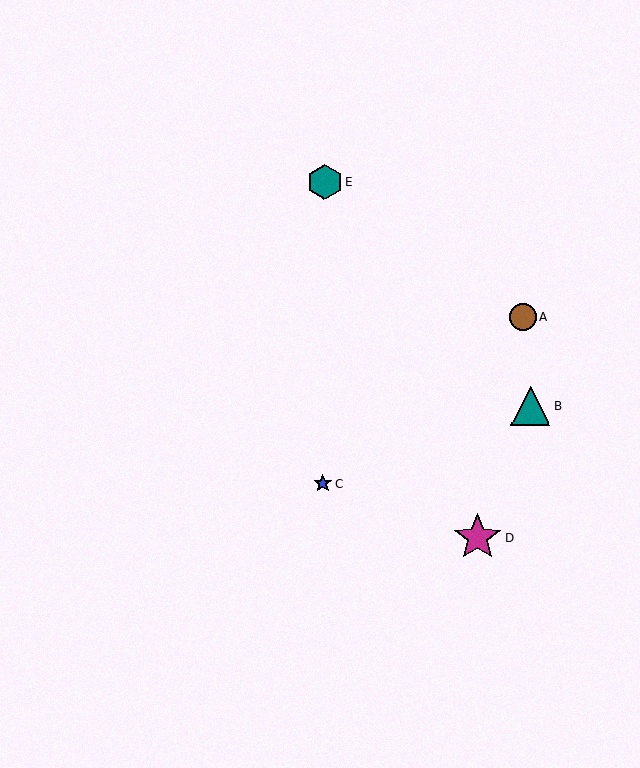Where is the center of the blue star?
The center of the blue star is at (322, 484).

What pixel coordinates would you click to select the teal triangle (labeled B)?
Click at (531, 406) to select the teal triangle B.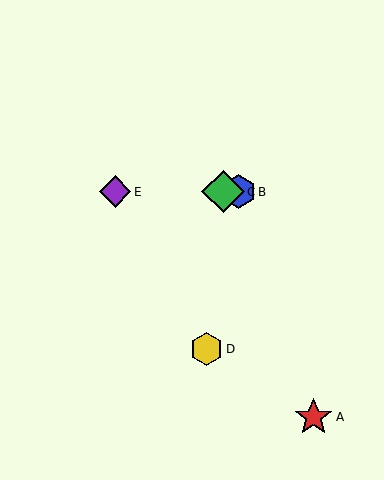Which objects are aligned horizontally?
Objects B, C, E are aligned horizontally.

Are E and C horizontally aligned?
Yes, both are at y≈192.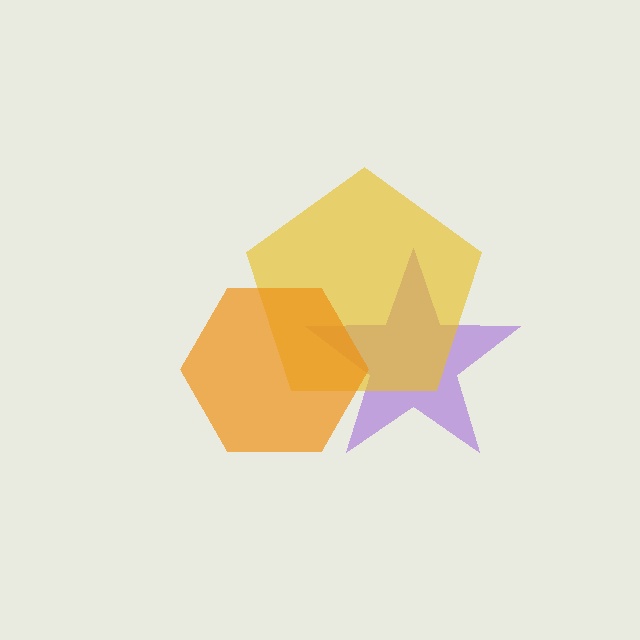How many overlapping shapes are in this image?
There are 3 overlapping shapes in the image.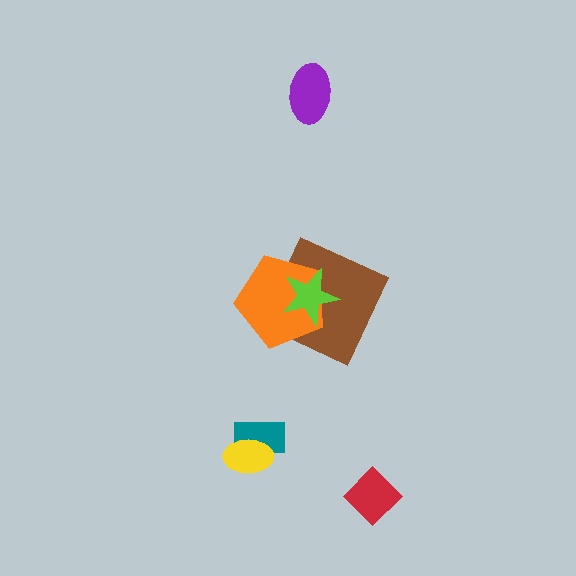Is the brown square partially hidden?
Yes, it is partially covered by another shape.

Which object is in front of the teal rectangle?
The yellow ellipse is in front of the teal rectangle.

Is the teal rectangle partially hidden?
Yes, it is partially covered by another shape.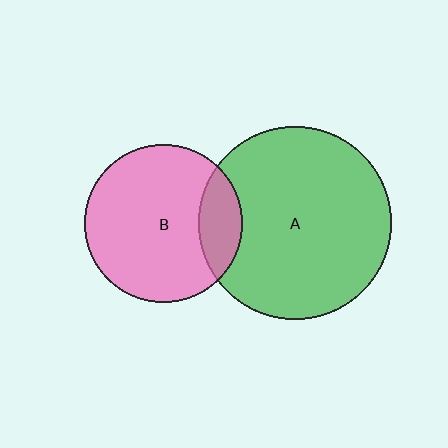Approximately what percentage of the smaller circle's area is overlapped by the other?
Approximately 20%.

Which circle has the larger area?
Circle A (green).